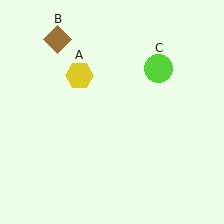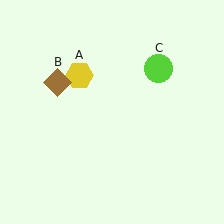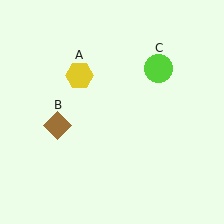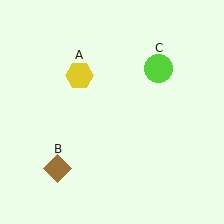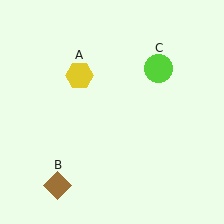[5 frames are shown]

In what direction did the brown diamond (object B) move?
The brown diamond (object B) moved down.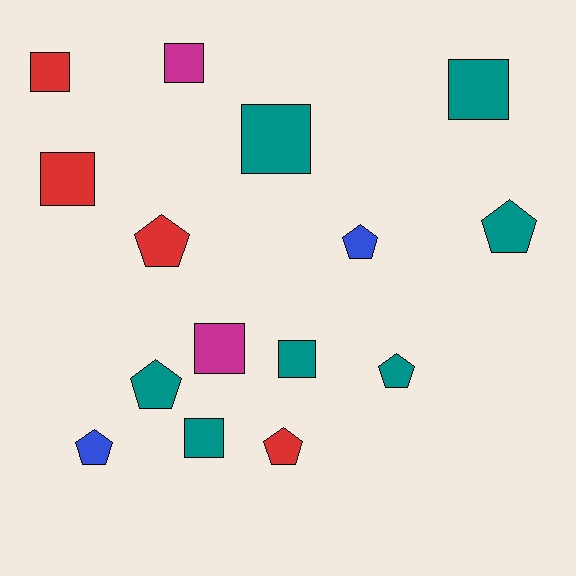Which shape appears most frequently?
Square, with 8 objects.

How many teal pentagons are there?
There are 3 teal pentagons.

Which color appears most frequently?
Teal, with 7 objects.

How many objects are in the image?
There are 15 objects.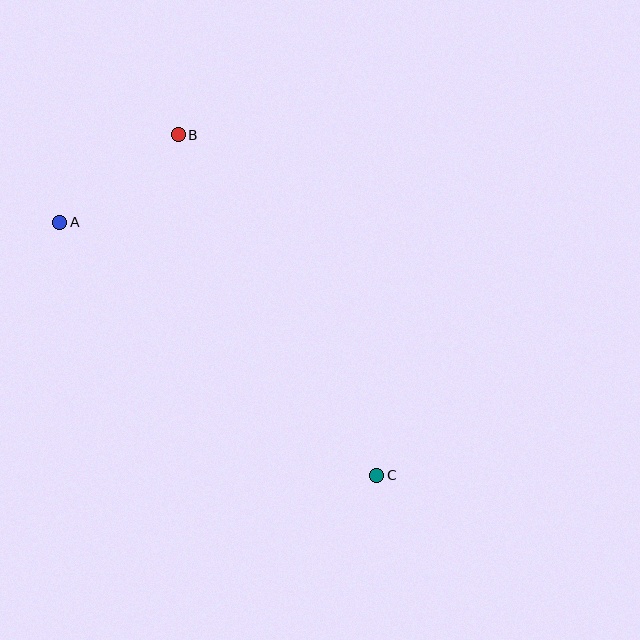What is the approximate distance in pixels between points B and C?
The distance between B and C is approximately 394 pixels.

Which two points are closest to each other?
Points A and B are closest to each other.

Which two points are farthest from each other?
Points A and C are farthest from each other.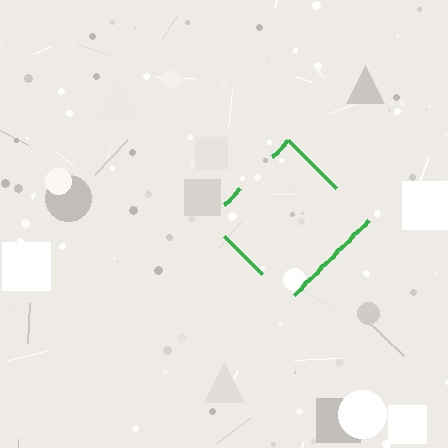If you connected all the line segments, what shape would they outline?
They would outline a diamond.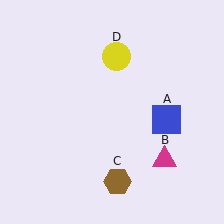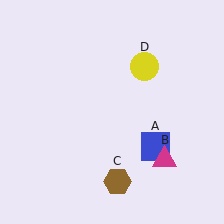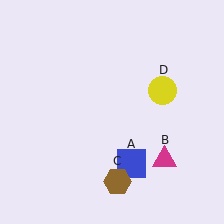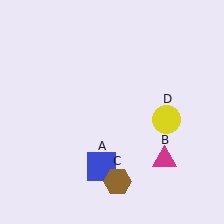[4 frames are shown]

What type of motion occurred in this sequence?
The blue square (object A), yellow circle (object D) rotated clockwise around the center of the scene.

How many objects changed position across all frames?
2 objects changed position: blue square (object A), yellow circle (object D).